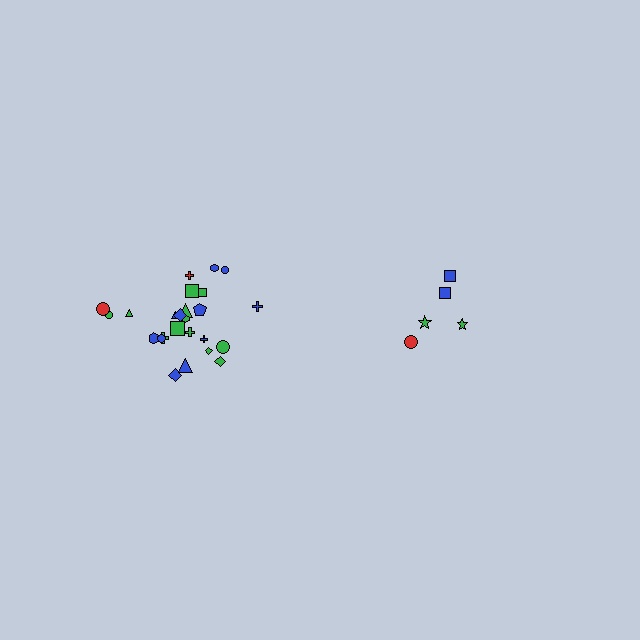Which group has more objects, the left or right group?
The left group.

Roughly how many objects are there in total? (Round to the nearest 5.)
Roughly 30 objects in total.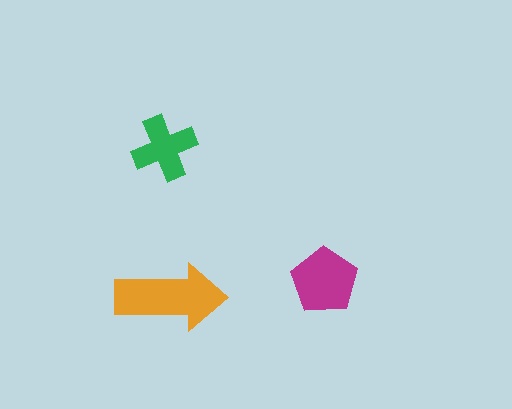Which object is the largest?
The orange arrow.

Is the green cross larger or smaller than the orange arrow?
Smaller.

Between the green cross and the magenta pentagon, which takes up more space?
The magenta pentagon.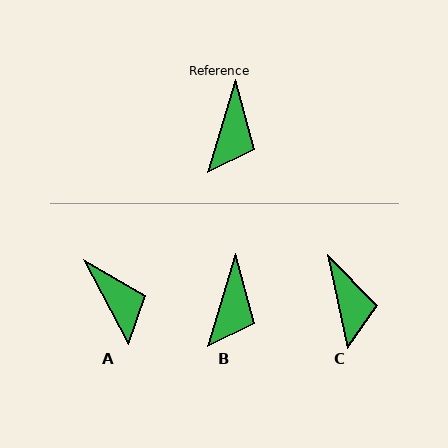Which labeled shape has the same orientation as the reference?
B.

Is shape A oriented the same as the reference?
No, it is off by about 45 degrees.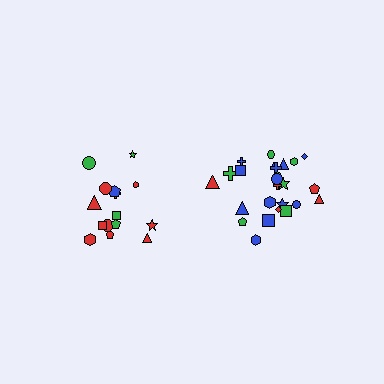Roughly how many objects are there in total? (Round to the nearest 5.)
Roughly 40 objects in total.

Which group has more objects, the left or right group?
The right group.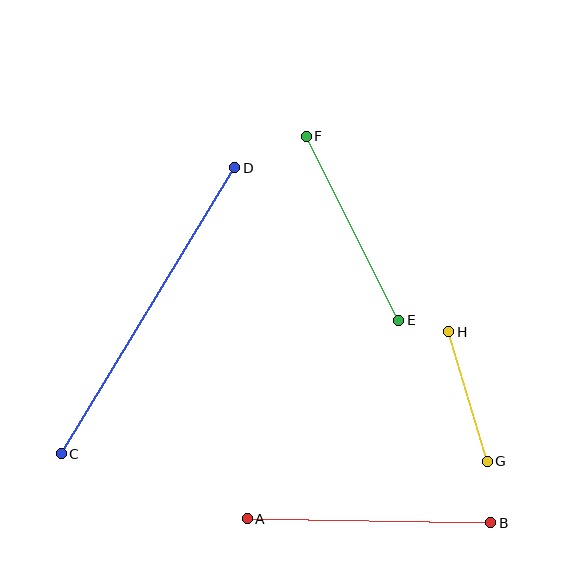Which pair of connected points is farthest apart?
Points C and D are farthest apart.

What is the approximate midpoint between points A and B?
The midpoint is at approximately (369, 521) pixels.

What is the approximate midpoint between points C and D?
The midpoint is at approximately (148, 311) pixels.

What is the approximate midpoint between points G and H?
The midpoint is at approximately (468, 397) pixels.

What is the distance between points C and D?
The distance is approximately 335 pixels.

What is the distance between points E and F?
The distance is approximately 206 pixels.